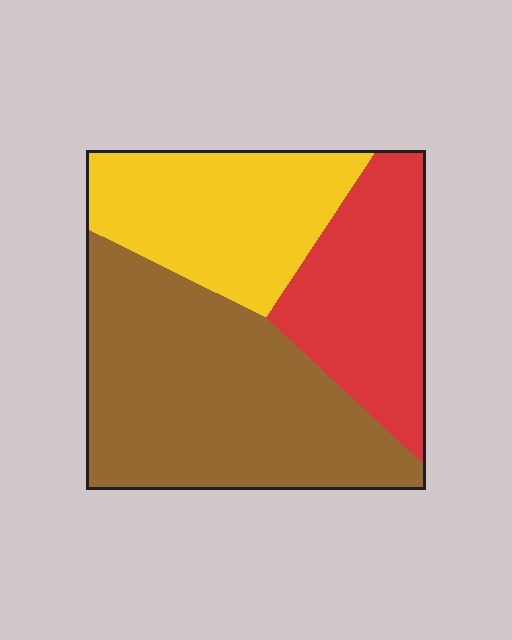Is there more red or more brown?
Brown.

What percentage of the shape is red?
Red takes up between a quarter and a half of the shape.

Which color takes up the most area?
Brown, at roughly 45%.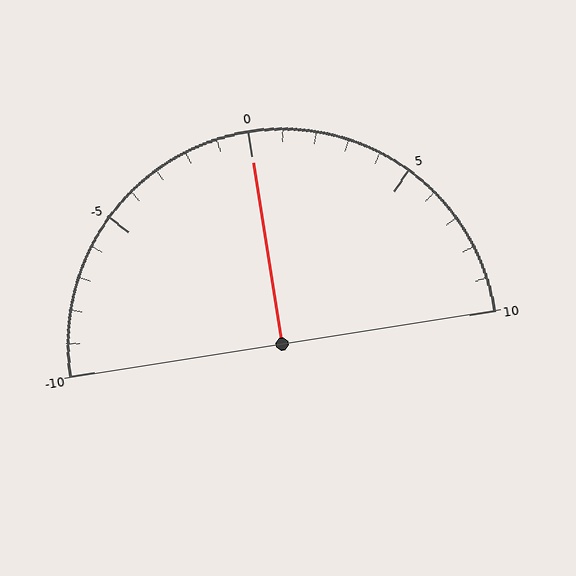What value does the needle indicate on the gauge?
The needle indicates approximately 0.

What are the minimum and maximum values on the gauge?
The gauge ranges from -10 to 10.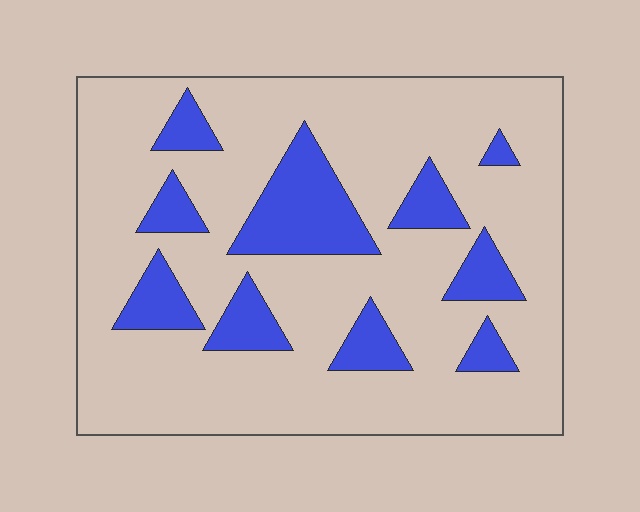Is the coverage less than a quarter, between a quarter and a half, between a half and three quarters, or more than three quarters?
Less than a quarter.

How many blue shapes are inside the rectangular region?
10.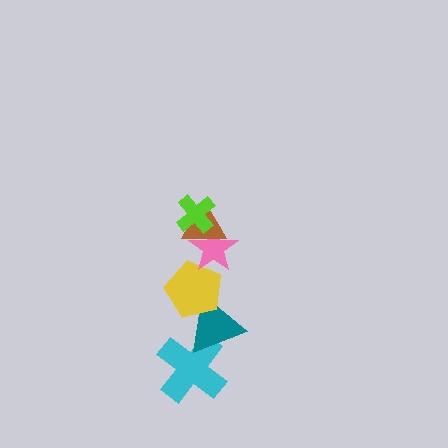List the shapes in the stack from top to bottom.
From top to bottom: the lime cross, the brown triangle, the pink star, the yellow pentagon, the teal triangle, the cyan cross.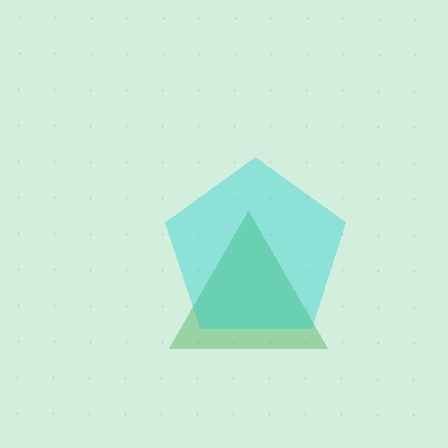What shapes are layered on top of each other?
The layered shapes are: a green triangle, a cyan pentagon.